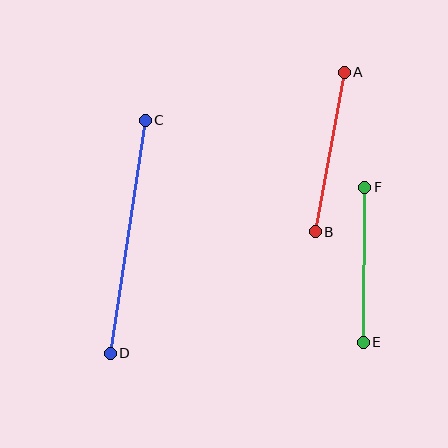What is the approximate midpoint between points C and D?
The midpoint is at approximately (128, 237) pixels.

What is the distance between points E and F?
The distance is approximately 155 pixels.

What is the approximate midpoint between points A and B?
The midpoint is at approximately (330, 152) pixels.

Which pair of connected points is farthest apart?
Points C and D are farthest apart.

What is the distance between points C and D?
The distance is approximately 236 pixels.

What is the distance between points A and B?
The distance is approximately 162 pixels.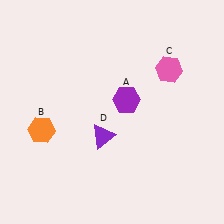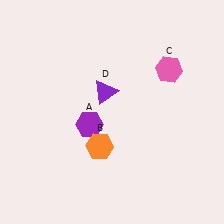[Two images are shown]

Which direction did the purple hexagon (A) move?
The purple hexagon (A) moved left.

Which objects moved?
The objects that moved are: the purple hexagon (A), the orange hexagon (B), the purple triangle (D).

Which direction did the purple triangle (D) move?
The purple triangle (D) moved up.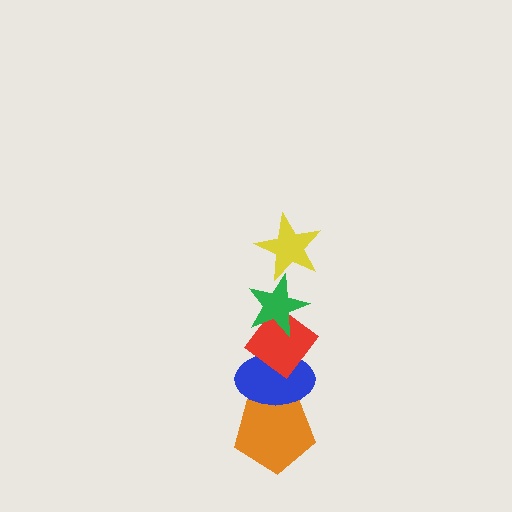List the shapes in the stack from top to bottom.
From top to bottom: the yellow star, the green star, the red diamond, the blue ellipse, the orange pentagon.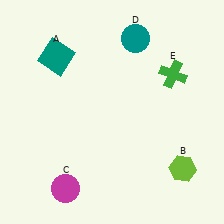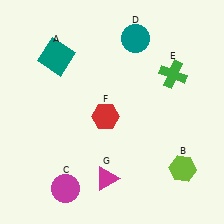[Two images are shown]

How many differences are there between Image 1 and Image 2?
There are 2 differences between the two images.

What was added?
A red hexagon (F), a magenta triangle (G) were added in Image 2.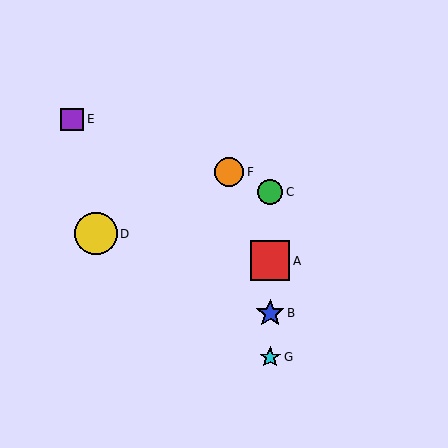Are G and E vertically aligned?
No, G is at x≈270 and E is at x≈72.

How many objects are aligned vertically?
4 objects (A, B, C, G) are aligned vertically.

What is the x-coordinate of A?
Object A is at x≈270.